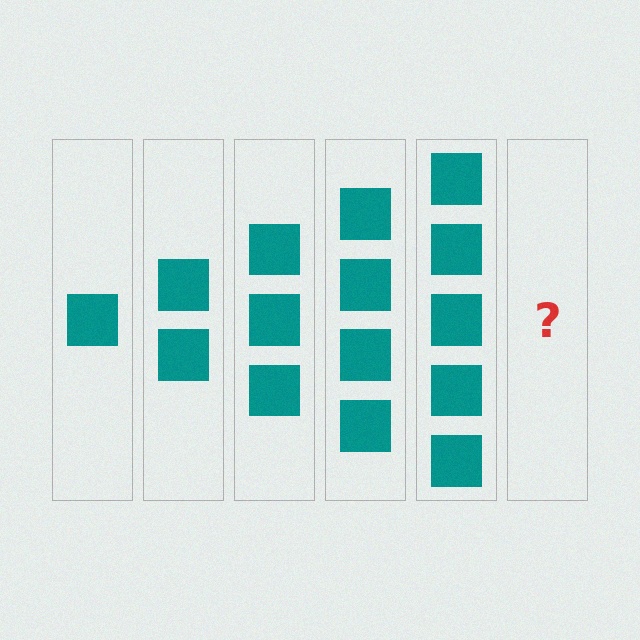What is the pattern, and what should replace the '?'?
The pattern is that each step adds one more square. The '?' should be 6 squares.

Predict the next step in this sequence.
The next step is 6 squares.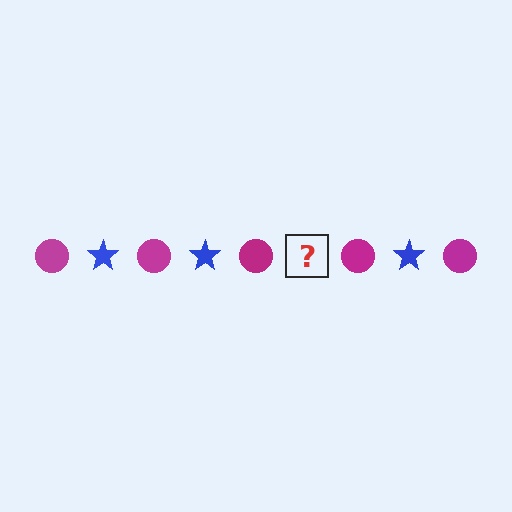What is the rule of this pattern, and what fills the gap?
The rule is that the pattern alternates between magenta circle and blue star. The gap should be filled with a blue star.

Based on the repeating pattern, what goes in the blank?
The blank should be a blue star.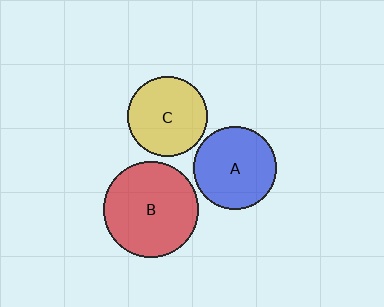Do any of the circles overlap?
No, none of the circles overlap.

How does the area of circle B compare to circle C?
Approximately 1.4 times.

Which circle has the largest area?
Circle B (red).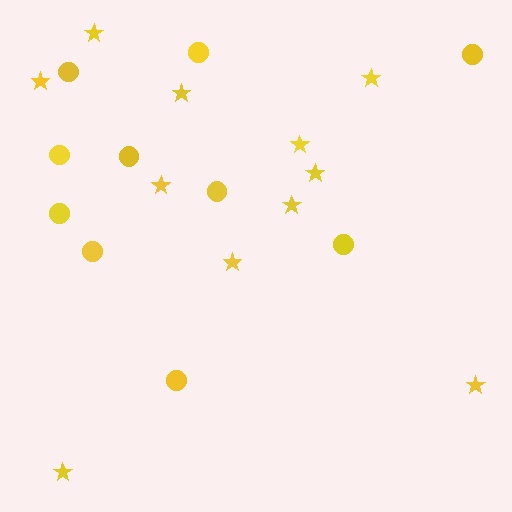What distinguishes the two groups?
There are 2 groups: one group of circles (10) and one group of stars (11).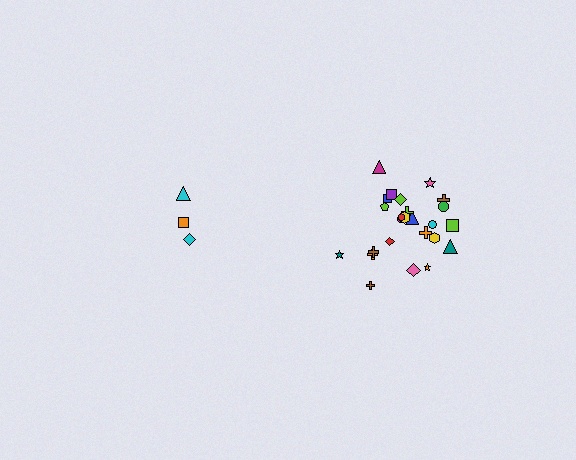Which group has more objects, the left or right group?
The right group.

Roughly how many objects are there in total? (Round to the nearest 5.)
Roughly 30 objects in total.